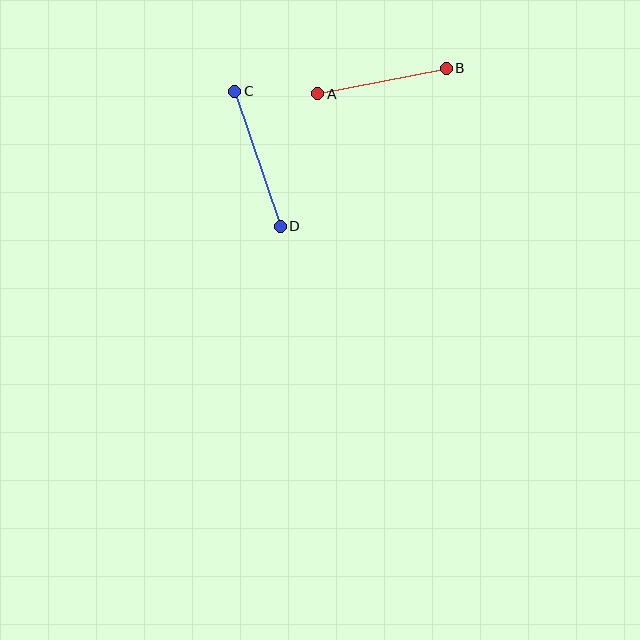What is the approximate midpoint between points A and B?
The midpoint is at approximately (382, 81) pixels.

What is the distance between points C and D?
The distance is approximately 143 pixels.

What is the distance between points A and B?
The distance is approximately 131 pixels.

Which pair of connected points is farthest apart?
Points C and D are farthest apart.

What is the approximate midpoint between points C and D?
The midpoint is at approximately (257, 159) pixels.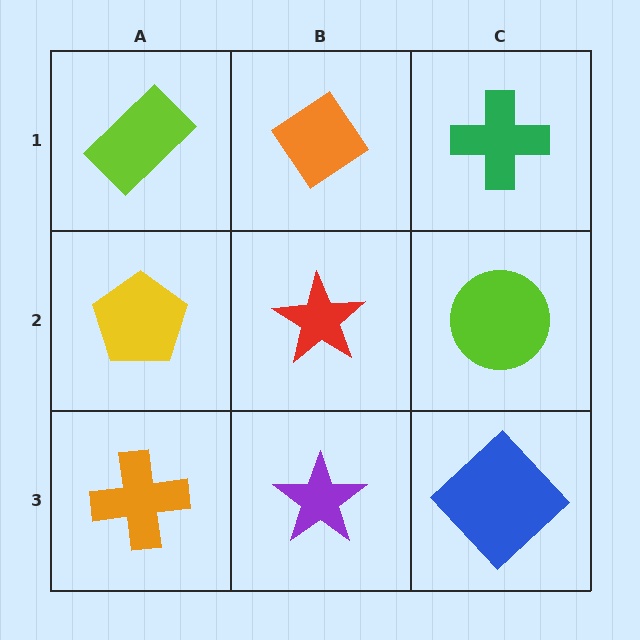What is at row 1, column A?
A lime rectangle.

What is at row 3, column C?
A blue diamond.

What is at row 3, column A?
An orange cross.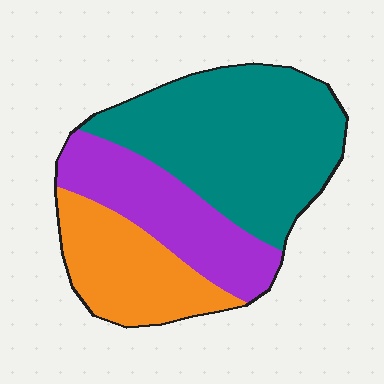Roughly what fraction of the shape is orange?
Orange covers around 25% of the shape.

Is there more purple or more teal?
Teal.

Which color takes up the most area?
Teal, at roughly 50%.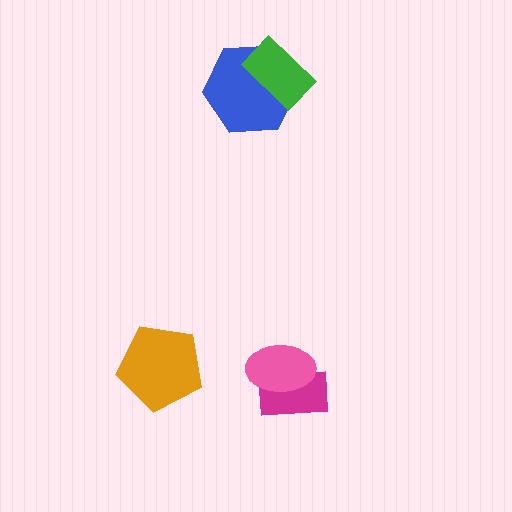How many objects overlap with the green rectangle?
1 object overlaps with the green rectangle.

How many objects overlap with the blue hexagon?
1 object overlaps with the blue hexagon.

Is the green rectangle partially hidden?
No, no other shape covers it.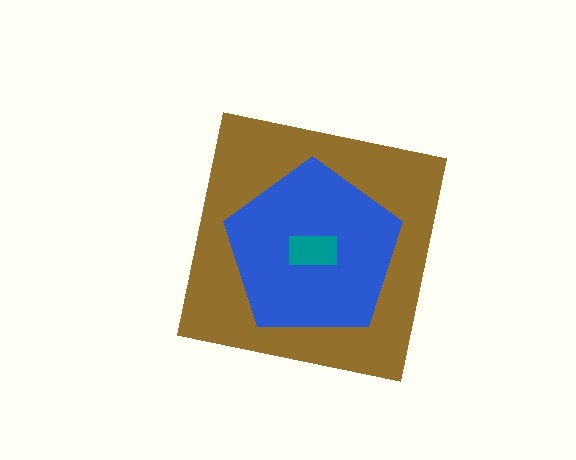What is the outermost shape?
The brown square.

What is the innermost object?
The teal rectangle.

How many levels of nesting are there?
3.